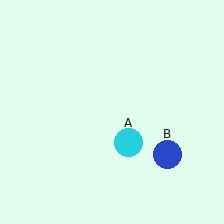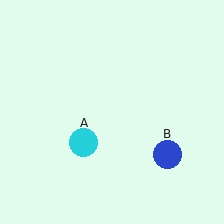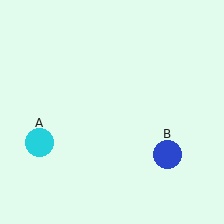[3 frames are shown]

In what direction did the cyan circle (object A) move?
The cyan circle (object A) moved left.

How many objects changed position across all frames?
1 object changed position: cyan circle (object A).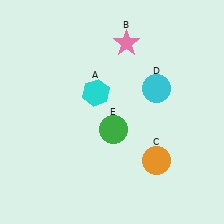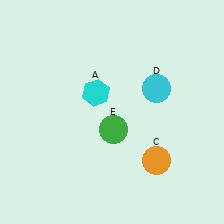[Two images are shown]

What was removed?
The pink star (B) was removed in Image 2.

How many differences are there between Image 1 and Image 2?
There is 1 difference between the two images.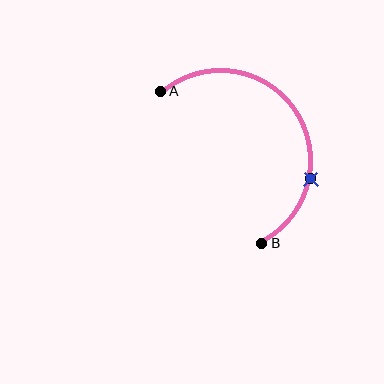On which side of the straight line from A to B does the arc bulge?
The arc bulges above and to the right of the straight line connecting A and B.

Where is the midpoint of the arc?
The arc midpoint is the point on the curve farthest from the straight line joining A and B. It sits above and to the right of that line.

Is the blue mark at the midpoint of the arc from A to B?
No. The blue mark lies on the arc but is closer to endpoint B. The arc midpoint would be at the point on the curve equidistant along the arc from both A and B.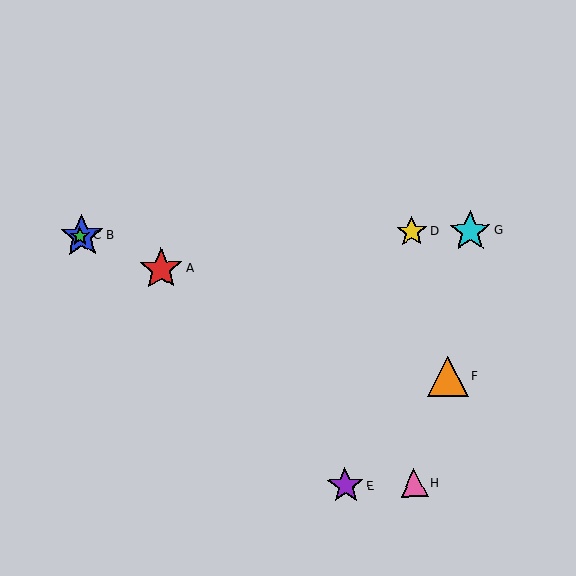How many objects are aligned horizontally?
4 objects (B, C, D, G) are aligned horizontally.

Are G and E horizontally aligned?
No, G is at y≈231 and E is at y≈486.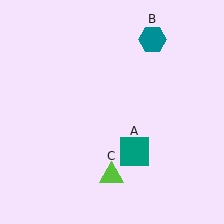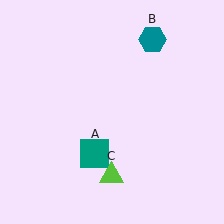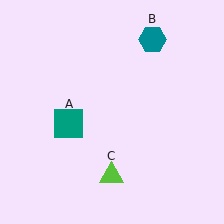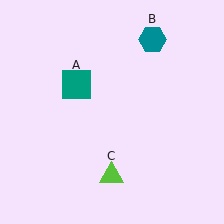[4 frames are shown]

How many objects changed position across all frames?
1 object changed position: teal square (object A).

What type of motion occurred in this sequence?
The teal square (object A) rotated clockwise around the center of the scene.